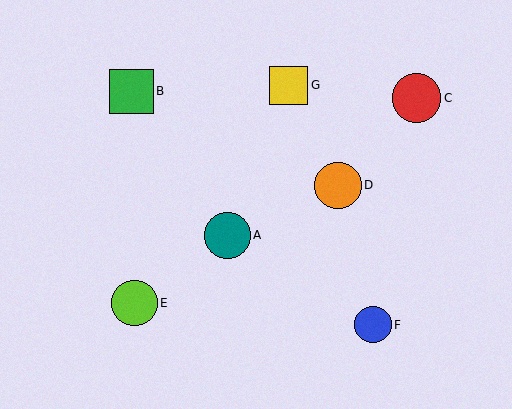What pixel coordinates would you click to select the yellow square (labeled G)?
Click at (288, 85) to select the yellow square G.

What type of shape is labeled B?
Shape B is a green square.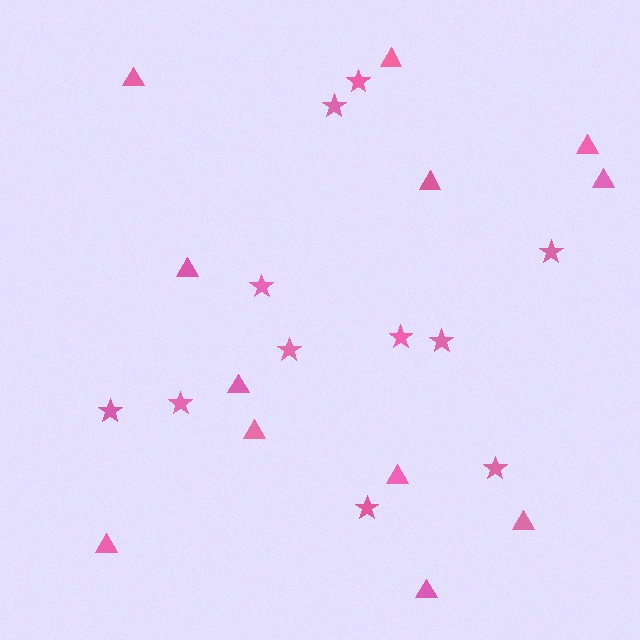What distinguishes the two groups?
There are 2 groups: one group of stars (11) and one group of triangles (12).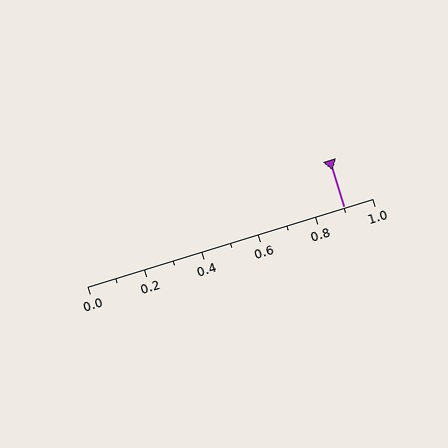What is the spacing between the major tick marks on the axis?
The major ticks are spaced 0.2 apart.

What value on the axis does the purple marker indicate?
The marker indicates approximately 0.9.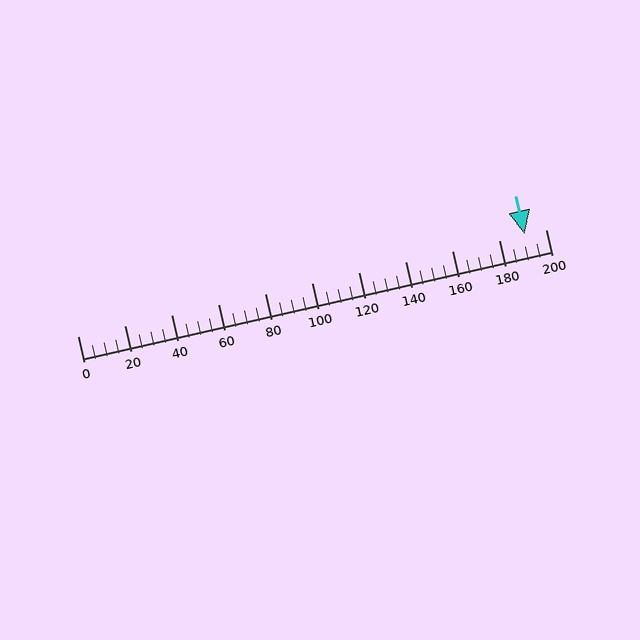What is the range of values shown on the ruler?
The ruler shows values from 0 to 200.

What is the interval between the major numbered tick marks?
The major tick marks are spaced 20 units apart.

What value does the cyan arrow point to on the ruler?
The cyan arrow points to approximately 191.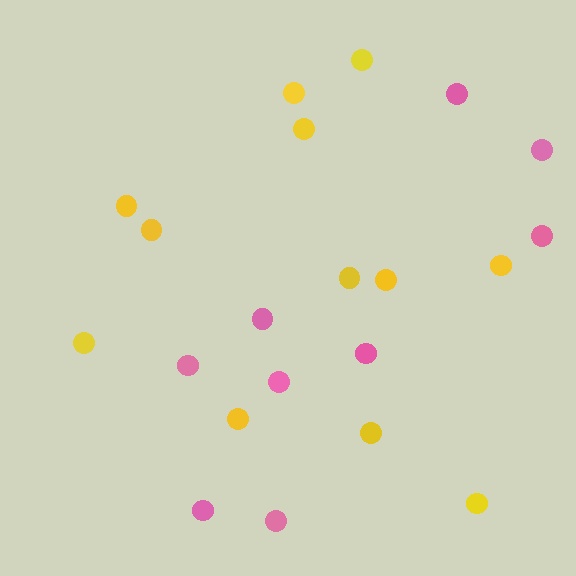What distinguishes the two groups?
There are 2 groups: one group of yellow circles (12) and one group of pink circles (9).